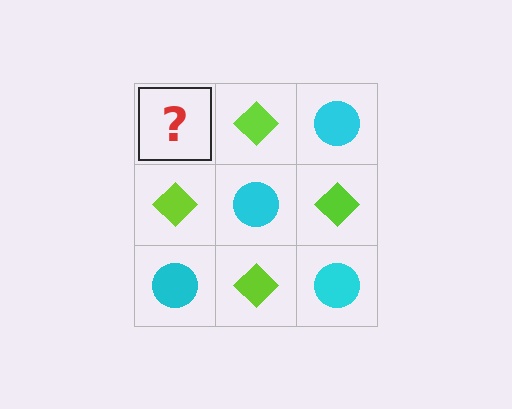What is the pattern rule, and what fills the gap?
The rule is that it alternates cyan circle and lime diamond in a checkerboard pattern. The gap should be filled with a cyan circle.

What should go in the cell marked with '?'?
The missing cell should contain a cyan circle.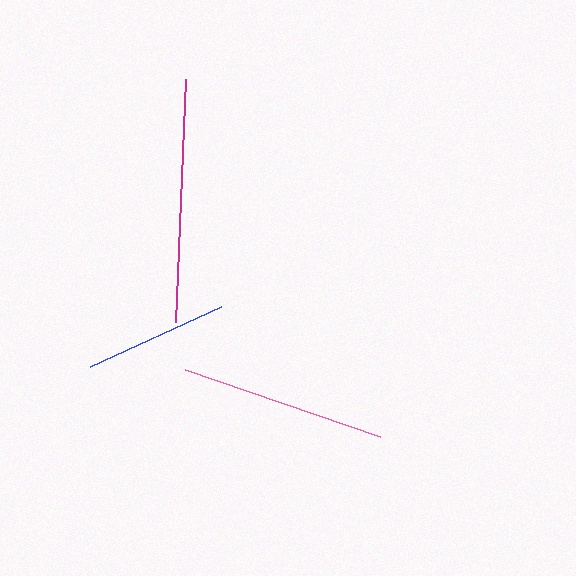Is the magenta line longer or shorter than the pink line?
The magenta line is longer than the pink line.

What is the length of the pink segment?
The pink segment is approximately 205 pixels long.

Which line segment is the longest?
The magenta line is the longest at approximately 243 pixels.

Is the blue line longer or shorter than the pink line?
The pink line is longer than the blue line.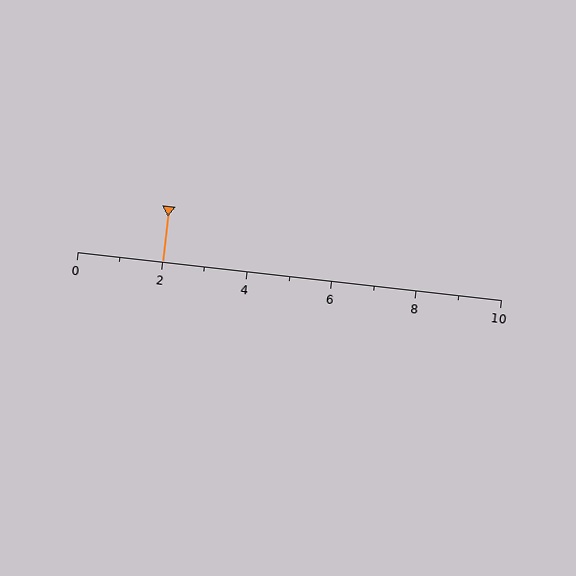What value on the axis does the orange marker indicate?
The marker indicates approximately 2.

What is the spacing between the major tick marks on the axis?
The major ticks are spaced 2 apart.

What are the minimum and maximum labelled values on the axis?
The axis runs from 0 to 10.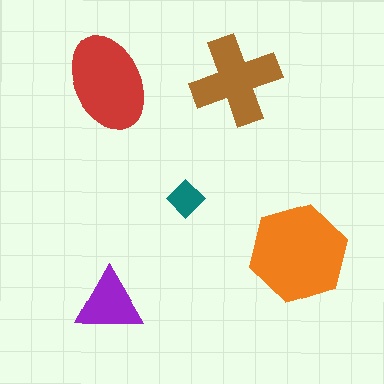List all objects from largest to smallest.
The orange hexagon, the red ellipse, the brown cross, the purple triangle, the teal diamond.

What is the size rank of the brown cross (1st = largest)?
3rd.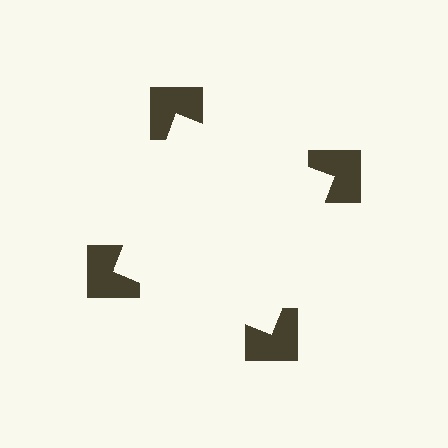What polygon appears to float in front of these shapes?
An illusory square — its edges are inferred from the aligned wedge cuts in the notched squares, not physically drawn.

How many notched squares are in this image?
There are 4 — one at each vertex of the illusory square.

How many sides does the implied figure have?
4 sides.